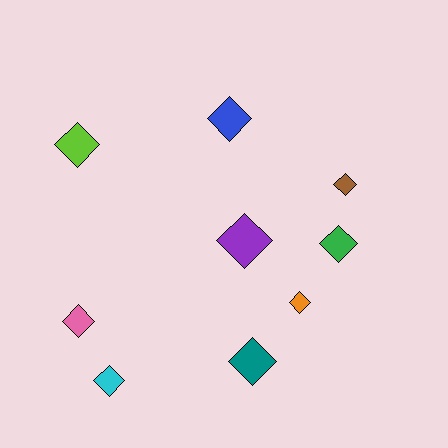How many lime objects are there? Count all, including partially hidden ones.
There is 1 lime object.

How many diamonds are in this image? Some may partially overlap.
There are 9 diamonds.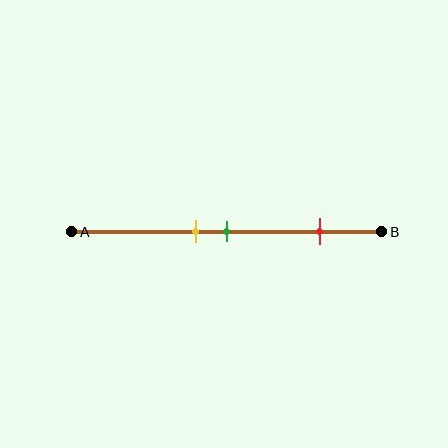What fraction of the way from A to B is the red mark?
The red mark is approximately 80% (0.8) of the way from A to B.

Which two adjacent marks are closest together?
The yellow and green marks are the closest adjacent pair.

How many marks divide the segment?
There are 3 marks dividing the segment.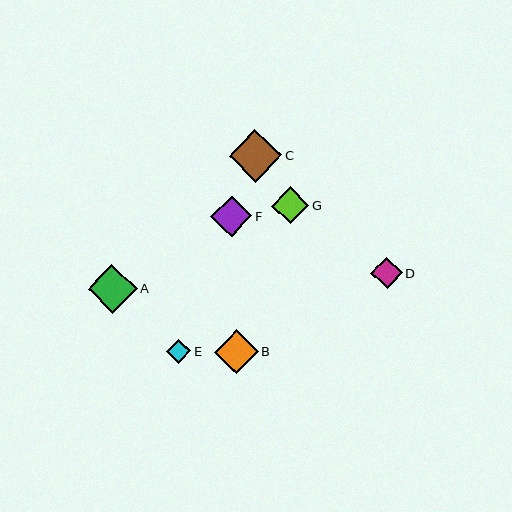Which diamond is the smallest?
Diamond E is the smallest with a size of approximately 24 pixels.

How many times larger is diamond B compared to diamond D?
Diamond B is approximately 1.4 times the size of diamond D.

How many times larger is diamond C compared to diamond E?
Diamond C is approximately 2.2 times the size of diamond E.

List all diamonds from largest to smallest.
From largest to smallest: C, A, B, F, G, D, E.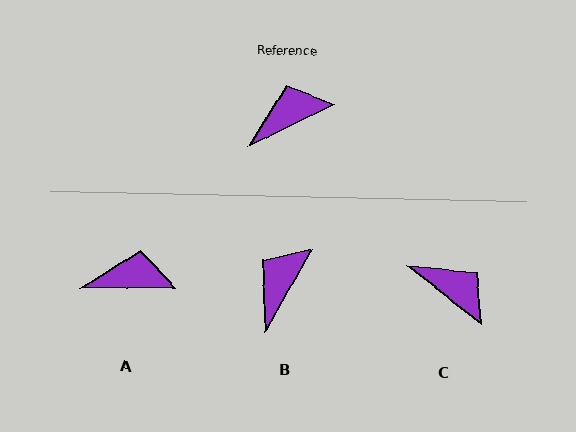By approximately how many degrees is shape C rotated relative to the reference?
Approximately 65 degrees clockwise.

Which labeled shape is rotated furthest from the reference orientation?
C, about 65 degrees away.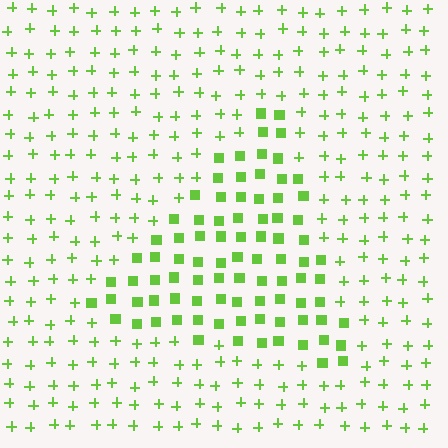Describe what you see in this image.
The image is filled with small lime elements arranged in a uniform grid. A triangle-shaped region contains squares, while the surrounding area contains plus signs. The boundary is defined purely by the change in element shape.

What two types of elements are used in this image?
The image uses squares inside the triangle region and plus signs outside it.